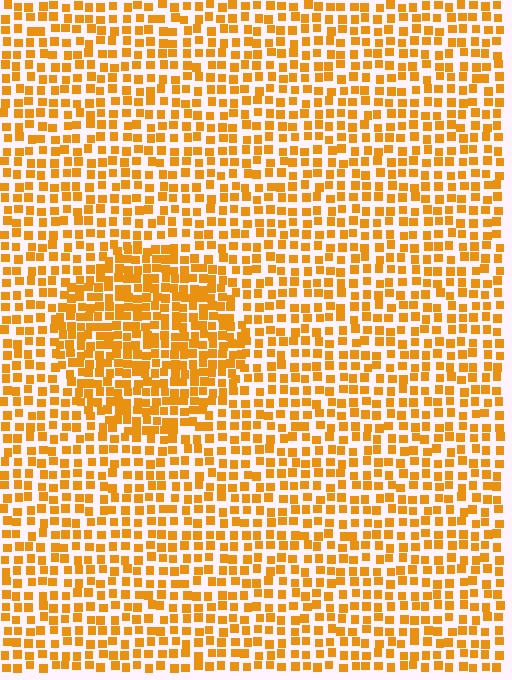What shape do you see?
I see a circle.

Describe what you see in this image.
The image contains small orange elements arranged at two different densities. A circle-shaped region is visible where the elements are more densely packed than the surrounding area.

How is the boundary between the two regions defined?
The boundary is defined by a change in element density (approximately 1.6x ratio). All elements are the same color, size, and shape.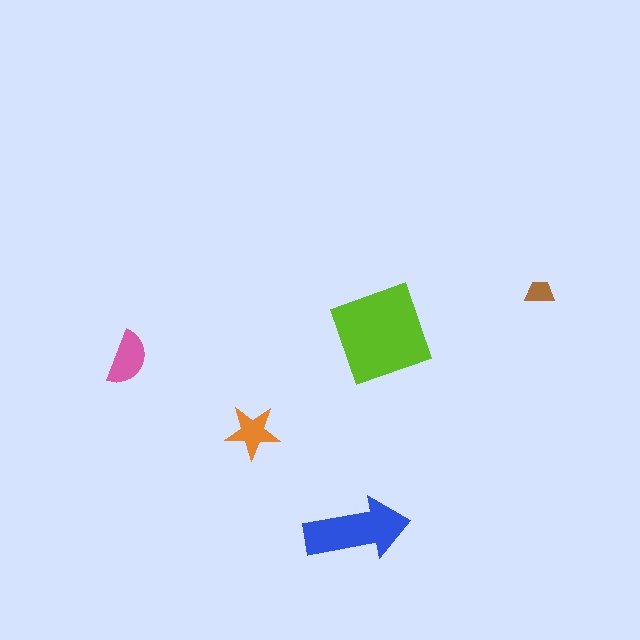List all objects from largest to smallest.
The lime diamond, the blue arrow, the pink semicircle, the orange star, the brown trapezoid.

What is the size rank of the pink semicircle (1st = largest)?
3rd.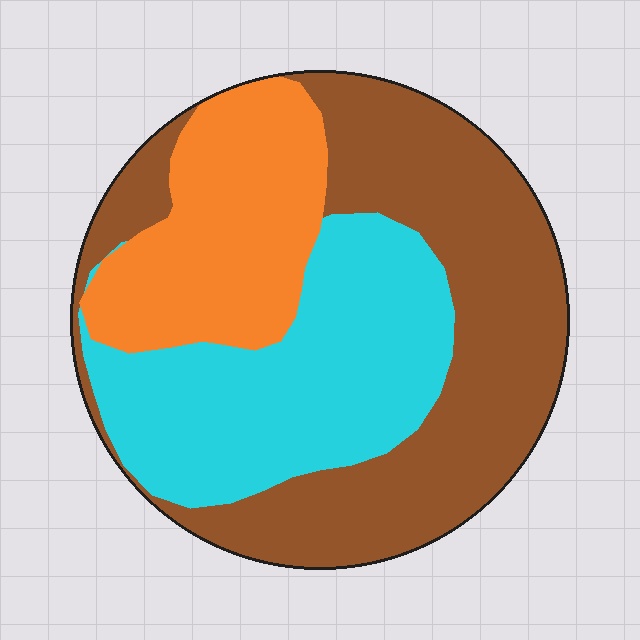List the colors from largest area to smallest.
From largest to smallest: brown, cyan, orange.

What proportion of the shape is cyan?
Cyan covers about 30% of the shape.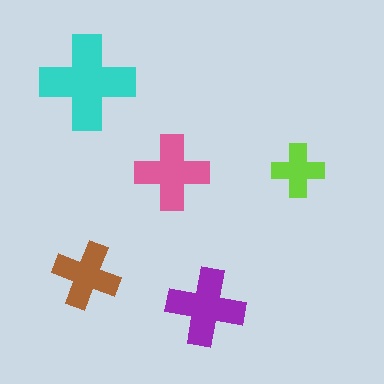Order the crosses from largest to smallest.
the cyan one, the purple one, the pink one, the brown one, the lime one.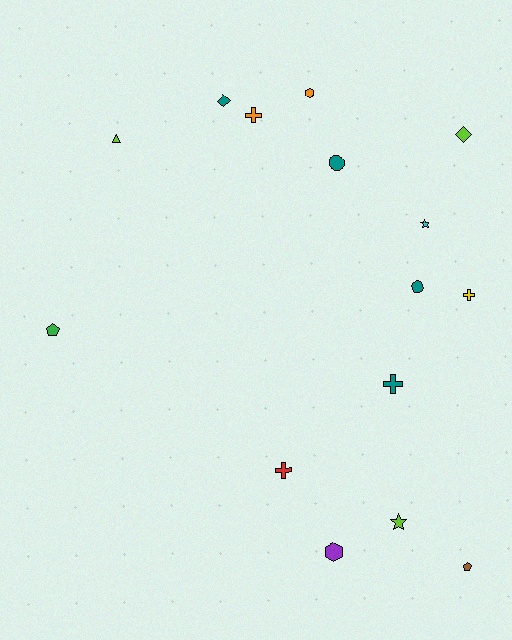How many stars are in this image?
There are 2 stars.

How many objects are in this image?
There are 15 objects.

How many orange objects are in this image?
There are 2 orange objects.